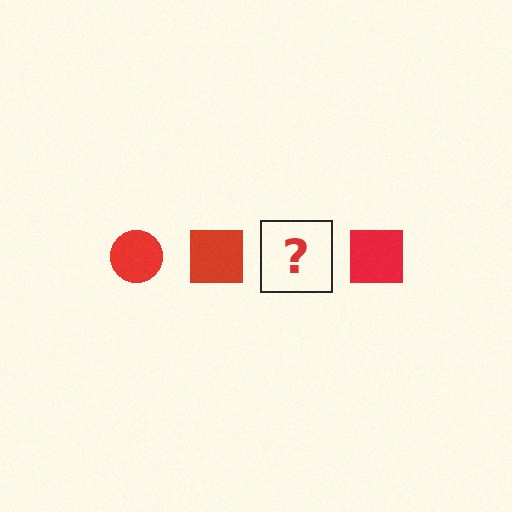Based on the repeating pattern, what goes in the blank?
The blank should be a red circle.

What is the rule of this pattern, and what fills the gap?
The rule is that the pattern cycles through circle, square shapes in red. The gap should be filled with a red circle.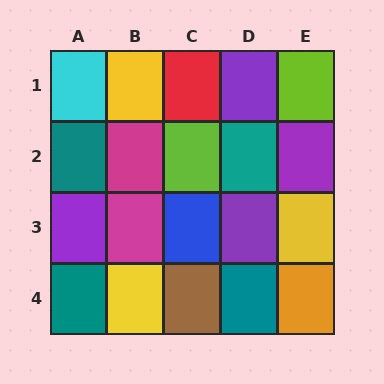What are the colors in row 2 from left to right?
Teal, magenta, lime, teal, purple.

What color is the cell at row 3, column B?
Magenta.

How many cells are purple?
4 cells are purple.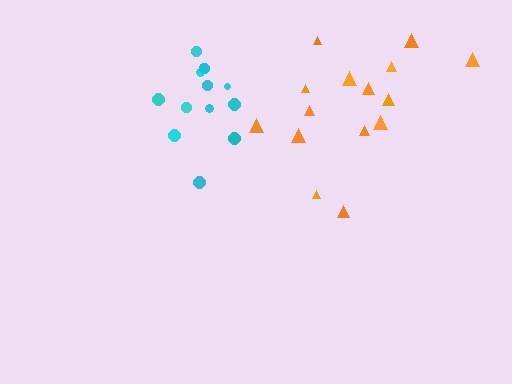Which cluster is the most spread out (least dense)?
Orange.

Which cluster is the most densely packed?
Cyan.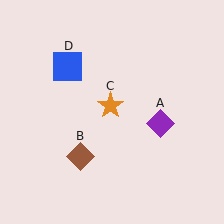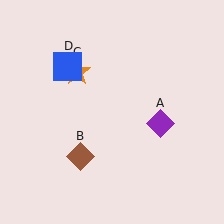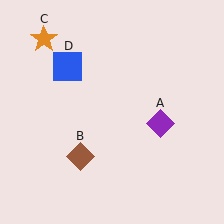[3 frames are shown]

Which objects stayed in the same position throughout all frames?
Purple diamond (object A) and brown diamond (object B) and blue square (object D) remained stationary.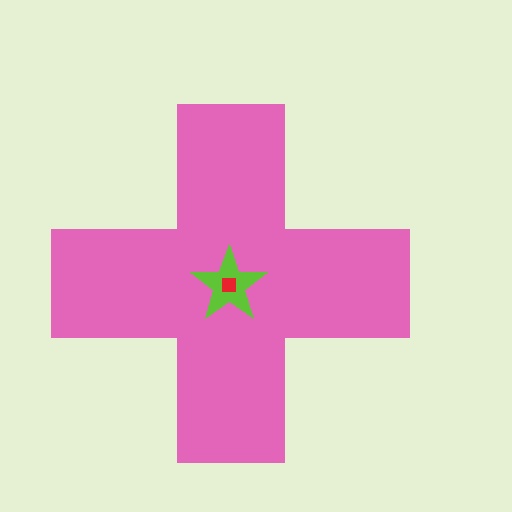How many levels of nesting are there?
3.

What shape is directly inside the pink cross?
The lime star.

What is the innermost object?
The red square.